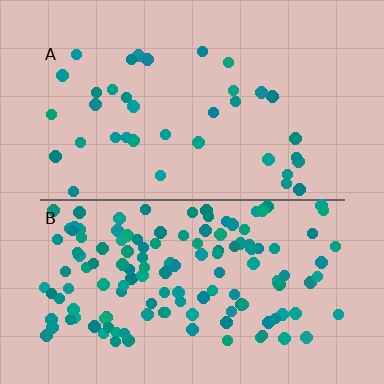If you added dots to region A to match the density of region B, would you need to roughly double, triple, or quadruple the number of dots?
Approximately quadruple.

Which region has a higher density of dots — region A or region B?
B (the bottom).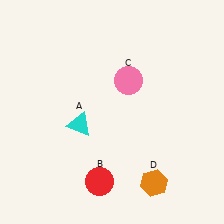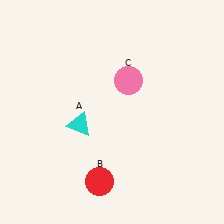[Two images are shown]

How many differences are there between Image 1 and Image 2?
There is 1 difference between the two images.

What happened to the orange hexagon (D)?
The orange hexagon (D) was removed in Image 2. It was in the bottom-right area of Image 1.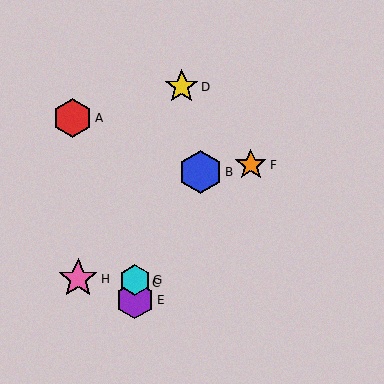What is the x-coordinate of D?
Object D is at x≈182.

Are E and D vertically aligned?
No, E is at x≈135 and D is at x≈182.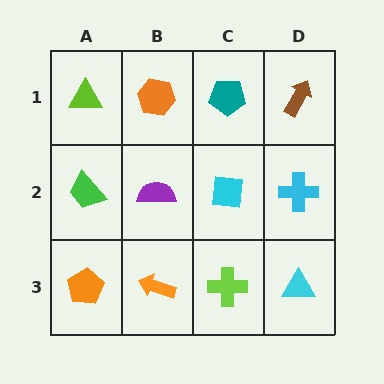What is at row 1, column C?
A teal pentagon.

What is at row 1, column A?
A lime triangle.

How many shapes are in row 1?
4 shapes.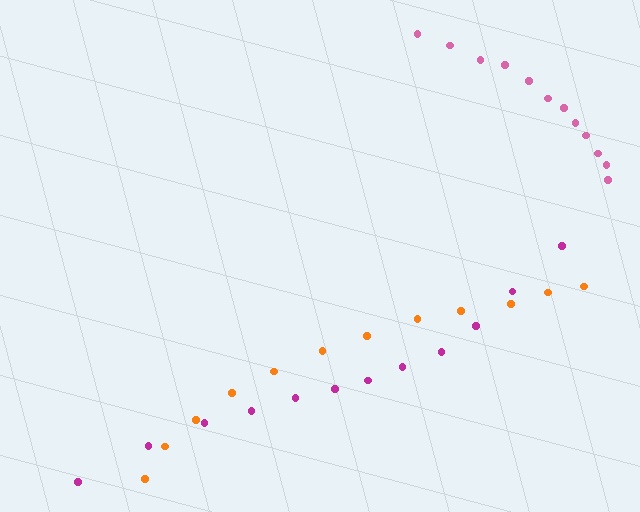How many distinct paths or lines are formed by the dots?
There are 3 distinct paths.